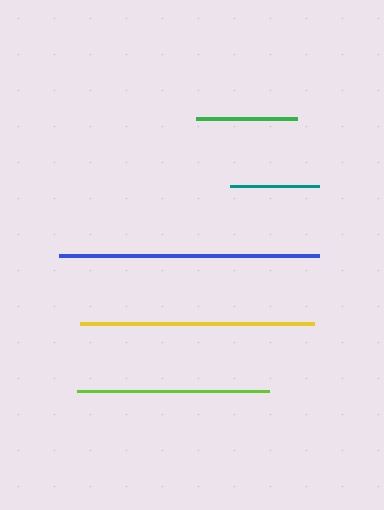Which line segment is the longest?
The blue line is the longest at approximately 260 pixels.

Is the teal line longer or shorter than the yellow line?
The yellow line is longer than the teal line.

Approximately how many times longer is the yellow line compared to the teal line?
The yellow line is approximately 2.6 times the length of the teal line.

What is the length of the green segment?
The green segment is approximately 101 pixels long.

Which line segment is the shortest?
The teal line is the shortest at approximately 89 pixels.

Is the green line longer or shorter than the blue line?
The blue line is longer than the green line.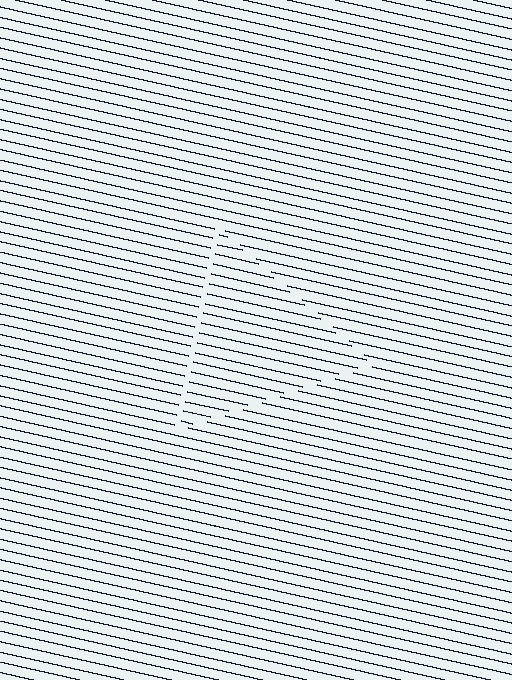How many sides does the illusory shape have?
3 sides — the line-ends trace a triangle.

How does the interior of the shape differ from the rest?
The interior of the shape contains the same grating, shifted by half a period — the contour is defined by the phase discontinuity where line-ends from the inner and outer gratings abut.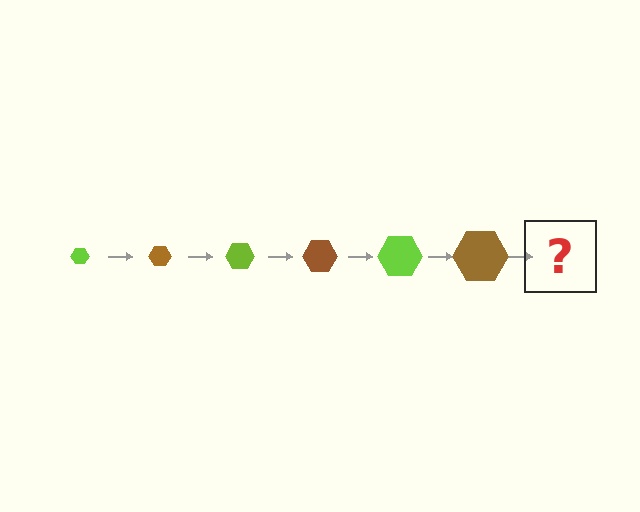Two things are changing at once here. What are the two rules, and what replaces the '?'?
The two rules are that the hexagon grows larger each step and the color cycles through lime and brown. The '?' should be a lime hexagon, larger than the previous one.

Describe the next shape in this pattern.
It should be a lime hexagon, larger than the previous one.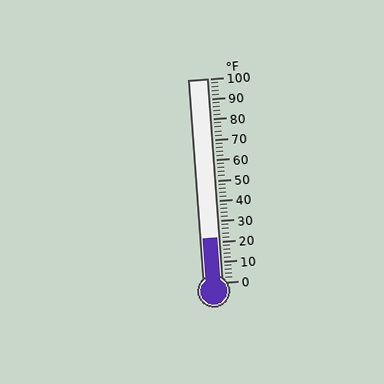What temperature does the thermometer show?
The thermometer shows approximately 22°F.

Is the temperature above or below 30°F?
The temperature is below 30°F.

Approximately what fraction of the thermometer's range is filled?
The thermometer is filled to approximately 20% of its range.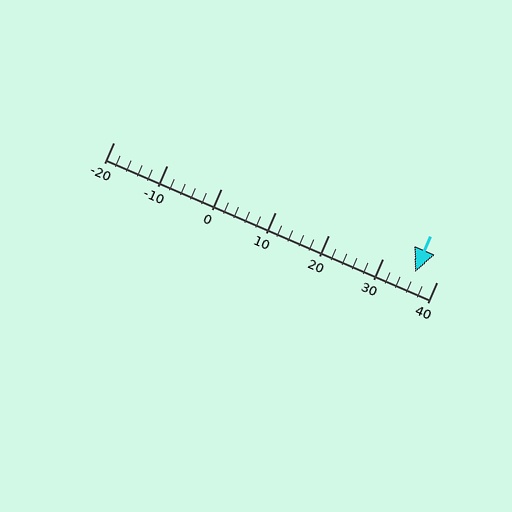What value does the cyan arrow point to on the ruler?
The cyan arrow points to approximately 36.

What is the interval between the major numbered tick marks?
The major tick marks are spaced 10 units apart.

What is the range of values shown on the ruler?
The ruler shows values from -20 to 40.